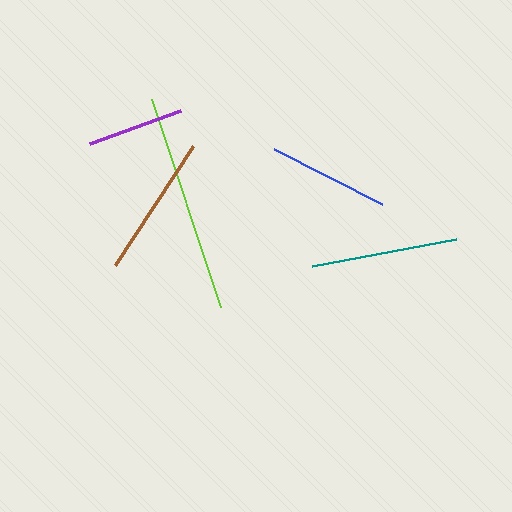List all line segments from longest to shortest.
From longest to shortest: lime, teal, brown, blue, purple.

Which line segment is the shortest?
The purple line is the shortest at approximately 97 pixels.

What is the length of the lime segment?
The lime segment is approximately 218 pixels long.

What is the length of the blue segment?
The blue segment is approximately 121 pixels long.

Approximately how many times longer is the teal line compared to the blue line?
The teal line is approximately 1.2 times the length of the blue line.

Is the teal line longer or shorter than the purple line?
The teal line is longer than the purple line.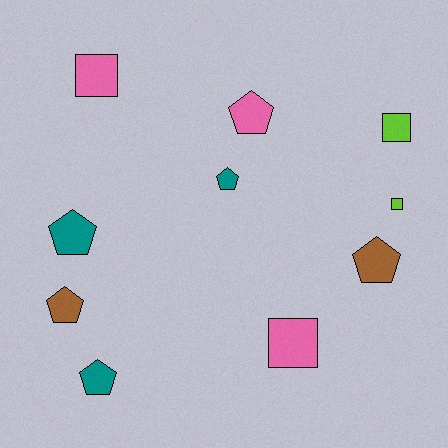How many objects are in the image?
There are 10 objects.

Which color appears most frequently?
Teal, with 3 objects.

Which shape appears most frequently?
Pentagon, with 6 objects.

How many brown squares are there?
There are no brown squares.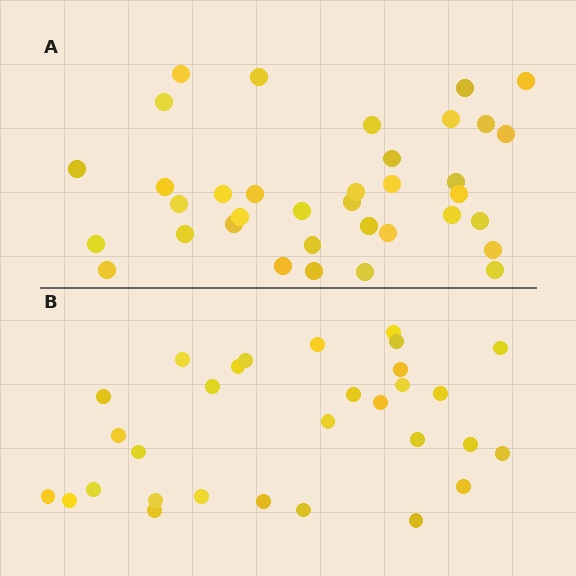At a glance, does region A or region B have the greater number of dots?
Region A (the top region) has more dots.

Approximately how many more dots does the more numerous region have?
Region A has about 6 more dots than region B.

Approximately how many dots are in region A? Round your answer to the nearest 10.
About 40 dots. (The exact count is 36, which rounds to 40.)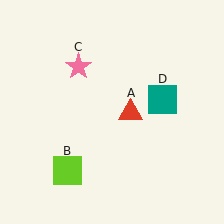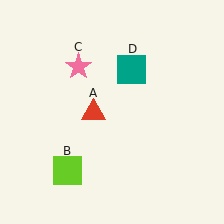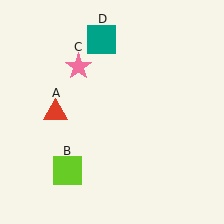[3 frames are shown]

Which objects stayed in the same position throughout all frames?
Lime square (object B) and pink star (object C) remained stationary.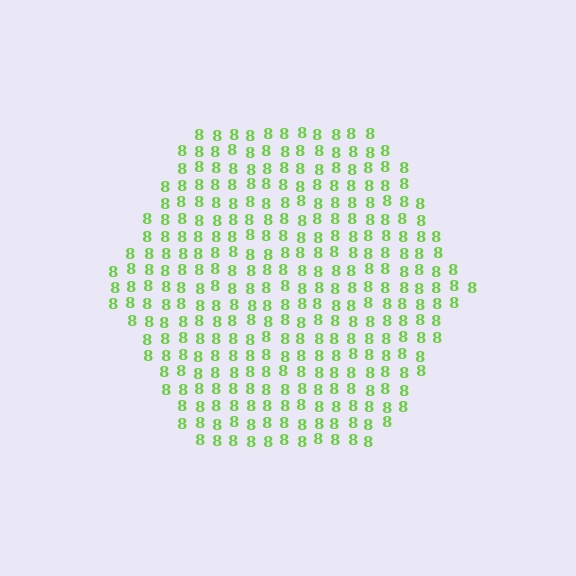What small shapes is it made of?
It is made of small digit 8's.